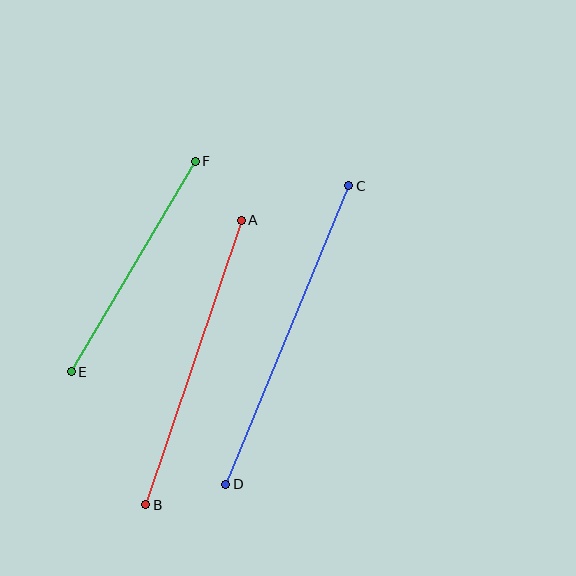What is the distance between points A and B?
The distance is approximately 300 pixels.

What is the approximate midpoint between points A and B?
The midpoint is at approximately (193, 362) pixels.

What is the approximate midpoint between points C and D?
The midpoint is at approximately (287, 335) pixels.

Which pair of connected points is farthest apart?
Points C and D are farthest apart.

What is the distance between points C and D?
The distance is approximately 323 pixels.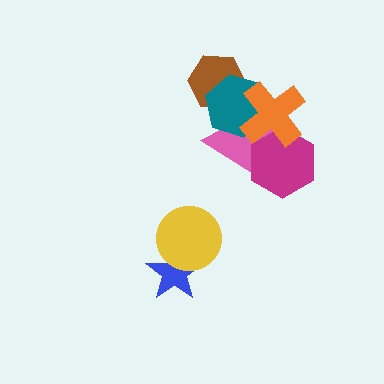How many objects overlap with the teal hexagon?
3 objects overlap with the teal hexagon.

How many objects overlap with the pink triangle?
4 objects overlap with the pink triangle.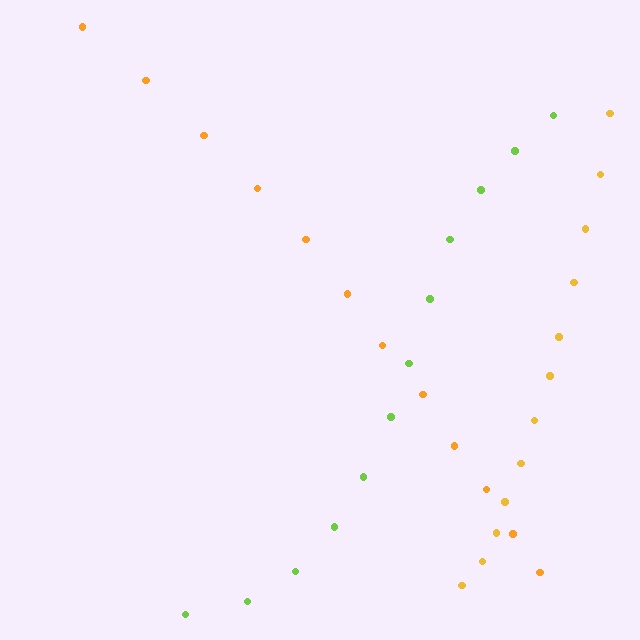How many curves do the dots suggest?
There are 3 distinct paths.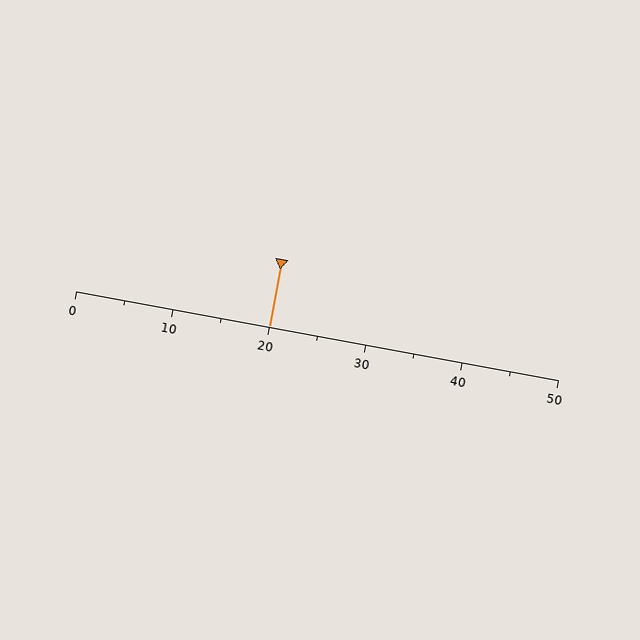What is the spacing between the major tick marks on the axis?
The major ticks are spaced 10 apart.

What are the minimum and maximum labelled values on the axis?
The axis runs from 0 to 50.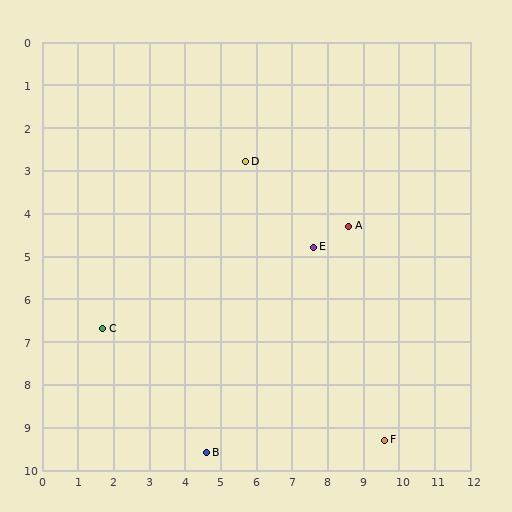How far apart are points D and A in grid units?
Points D and A are about 3.3 grid units apart.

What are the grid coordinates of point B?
Point B is at approximately (4.6, 9.6).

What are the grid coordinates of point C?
Point C is at approximately (1.7, 6.7).